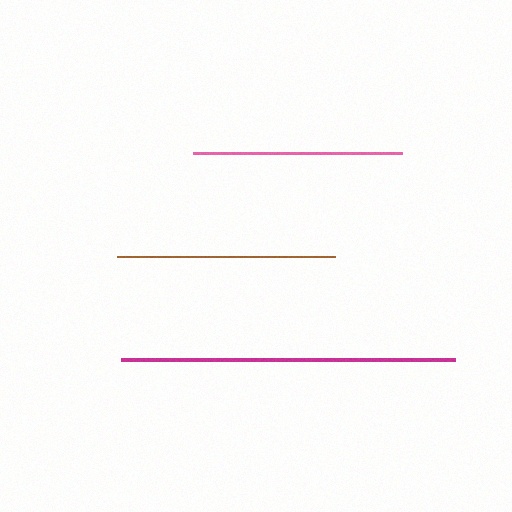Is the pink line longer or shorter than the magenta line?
The magenta line is longer than the pink line.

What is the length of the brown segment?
The brown segment is approximately 218 pixels long.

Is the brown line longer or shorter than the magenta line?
The magenta line is longer than the brown line.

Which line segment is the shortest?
The pink line is the shortest at approximately 209 pixels.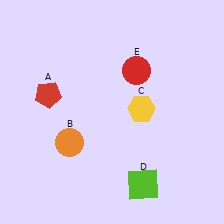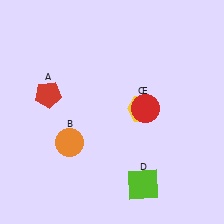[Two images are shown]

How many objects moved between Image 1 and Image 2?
1 object moved between the two images.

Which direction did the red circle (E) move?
The red circle (E) moved down.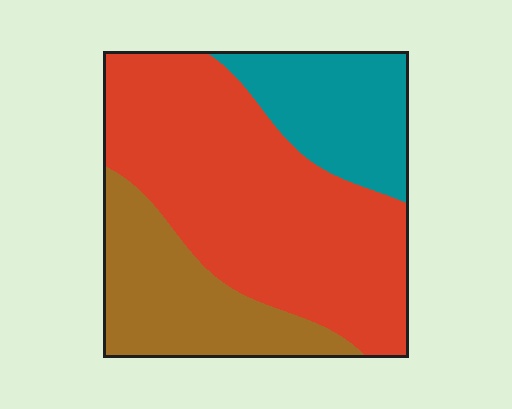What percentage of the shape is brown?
Brown takes up about one quarter (1/4) of the shape.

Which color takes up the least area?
Teal, at roughly 20%.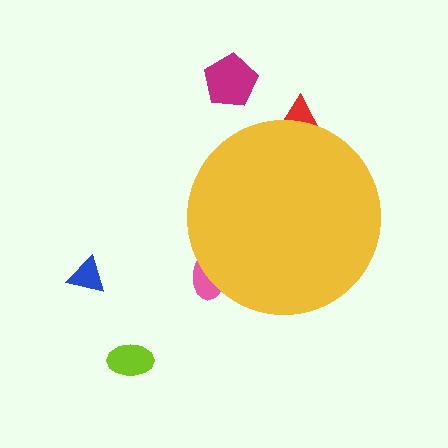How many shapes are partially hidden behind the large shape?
2 shapes are partially hidden.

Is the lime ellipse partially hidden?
No, the lime ellipse is fully visible.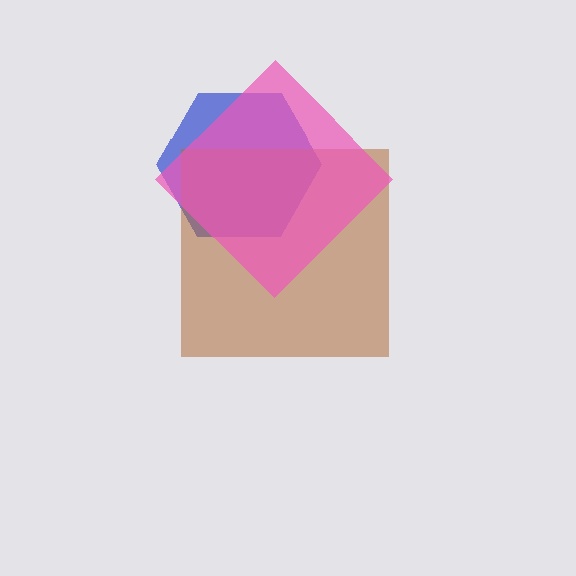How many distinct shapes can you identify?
There are 3 distinct shapes: a blue hexagon, a brown square, a pink diamond.